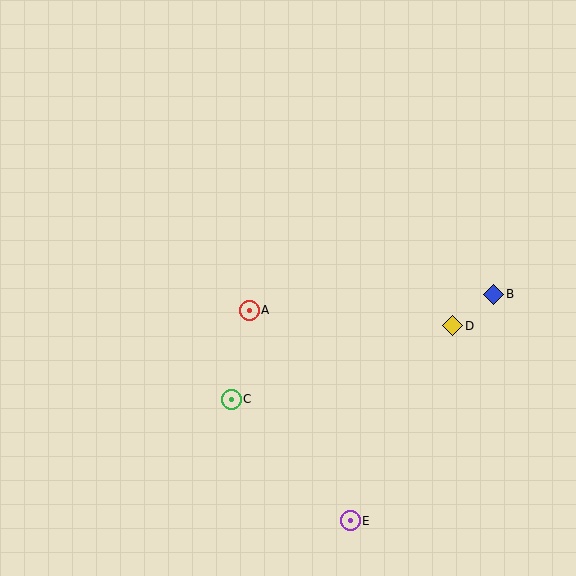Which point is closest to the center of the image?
Point A at (249, 310) is closest to the center.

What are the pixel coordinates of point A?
Point A is at (249, 310).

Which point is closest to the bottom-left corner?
Point C is closest to the bottom-left corner.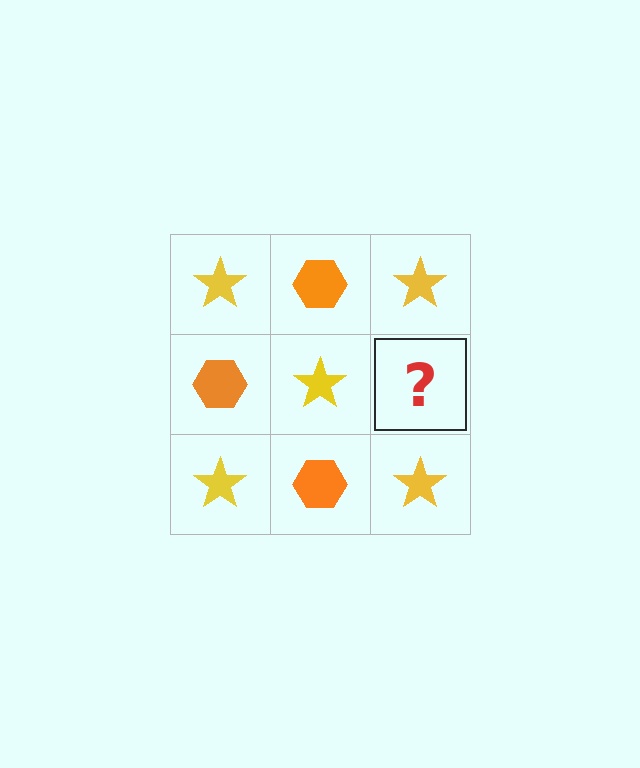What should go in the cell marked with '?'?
The missing cell should contain an orange hexagon.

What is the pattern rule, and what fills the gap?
The rule is that it alternates yellow star and orange hexagon in a checkerboard pattern. The gap should be filled with an orange hexagon.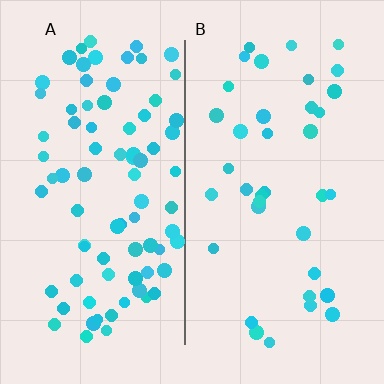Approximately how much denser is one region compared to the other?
Approximately 2.2× — region A over region B.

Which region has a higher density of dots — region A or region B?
A (the left).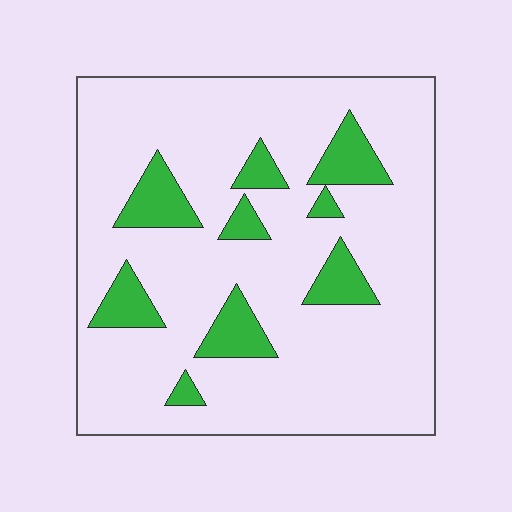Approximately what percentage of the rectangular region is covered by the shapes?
Approximately 15%.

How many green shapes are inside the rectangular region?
9.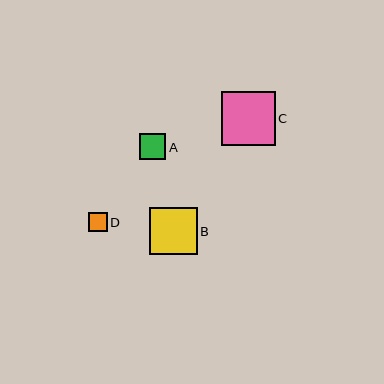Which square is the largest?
Square C is the largest with a size of approximately 54 pixels.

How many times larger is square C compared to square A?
Square C is approximately 2.1 times the size of square A.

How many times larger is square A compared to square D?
Square A is approximately 1.4 times the size of square D.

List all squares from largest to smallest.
From largest to smallest: C, B, A, D.